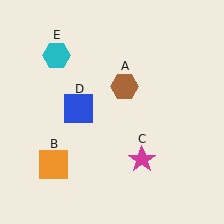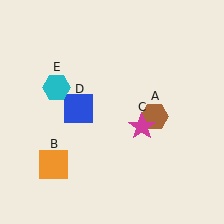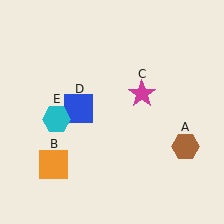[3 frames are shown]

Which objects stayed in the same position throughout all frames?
Orange square (object B) and blue square (object D) remained stationary.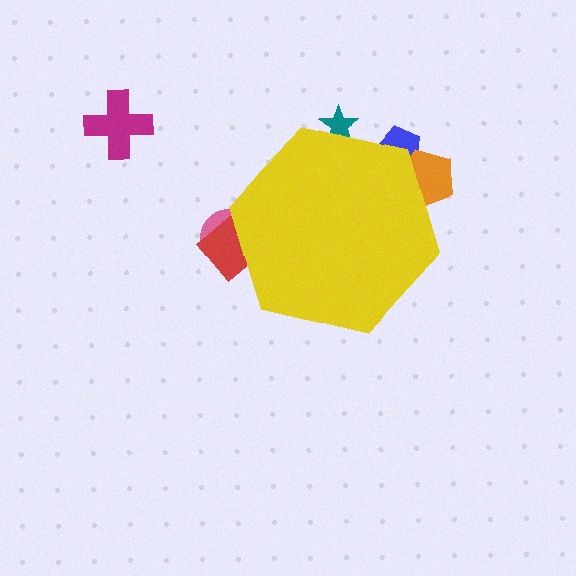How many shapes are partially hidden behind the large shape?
5 shapes are partially hidden.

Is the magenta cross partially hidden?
No, the magenta cross is fully visible.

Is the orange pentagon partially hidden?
Yes, the orange pentagon is partially hidden behind the yellow hexagon.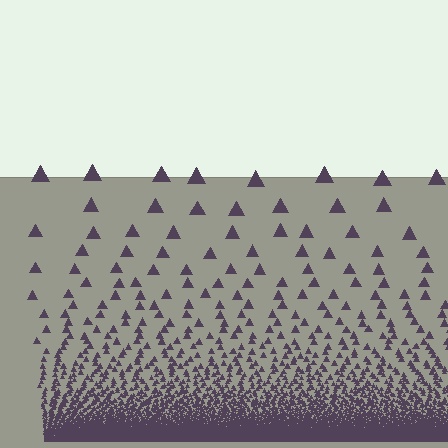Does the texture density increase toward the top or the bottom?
Density increases toward the bottom.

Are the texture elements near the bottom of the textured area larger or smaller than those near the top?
Smaller. The gradient is inverted — elements near the bottom are smaller and denser.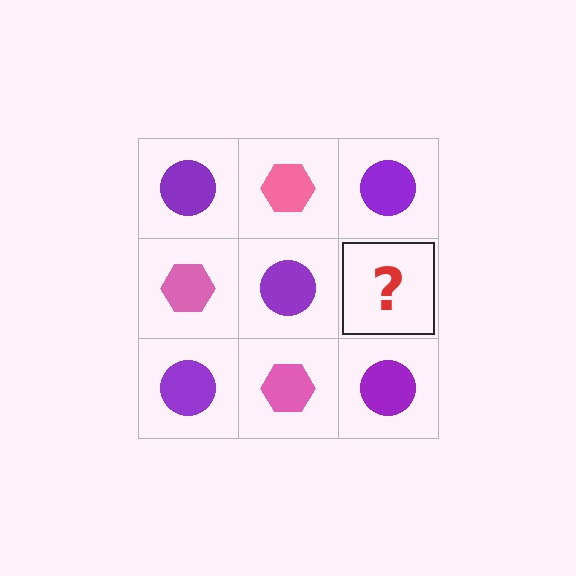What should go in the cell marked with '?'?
The missing cell should contain a pink hexagon.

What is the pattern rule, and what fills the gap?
The rule is that it alternates purple circle and pink hexagon in a checkerboard pattern. The gap should be filled with a pink hexagon.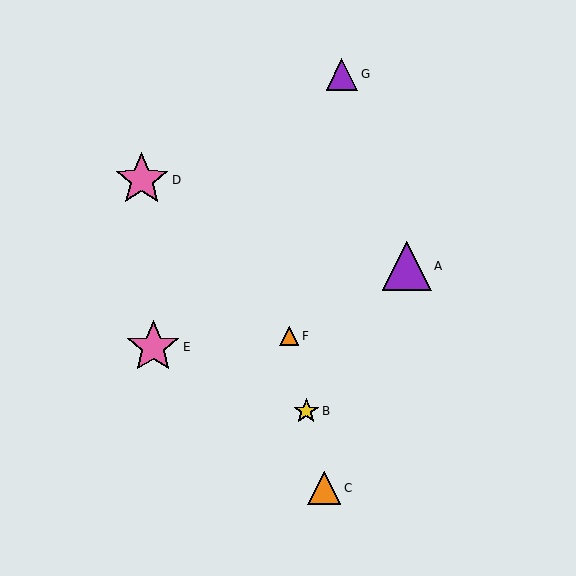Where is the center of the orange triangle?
The center of the orange triangle is at (324, 488).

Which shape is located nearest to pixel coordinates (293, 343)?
The orange triangle (labeled F) at (289, 336) is nearest to that location.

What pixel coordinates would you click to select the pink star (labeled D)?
Click at (142, 180) to select the pink star D.